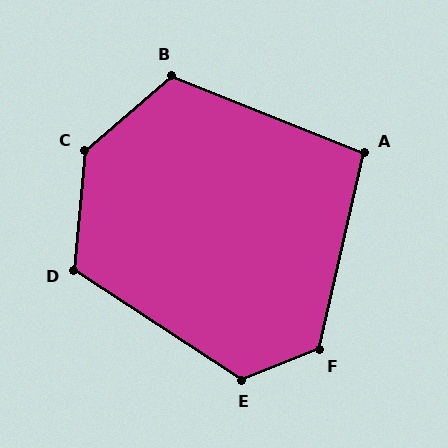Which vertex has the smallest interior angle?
A, at approximately 99 degrees.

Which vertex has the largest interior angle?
C, at approximately 136 degrees.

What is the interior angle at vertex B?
Approximately 117 degrees (obtuse).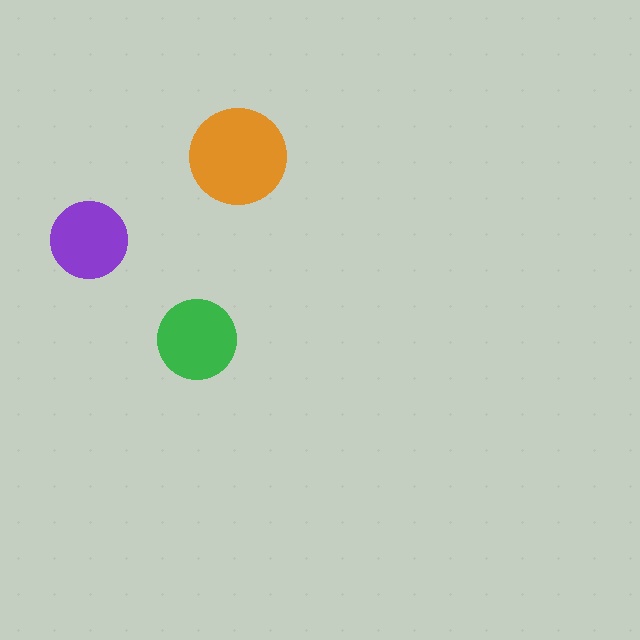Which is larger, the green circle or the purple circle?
The green one.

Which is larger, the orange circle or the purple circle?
The orange one.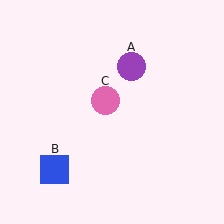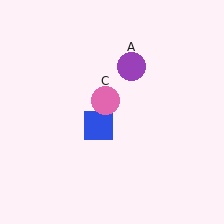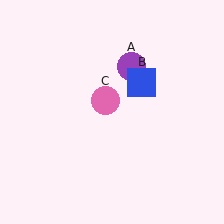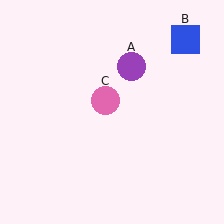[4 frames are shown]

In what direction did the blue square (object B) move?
The blue square (object B) moved up and to the right.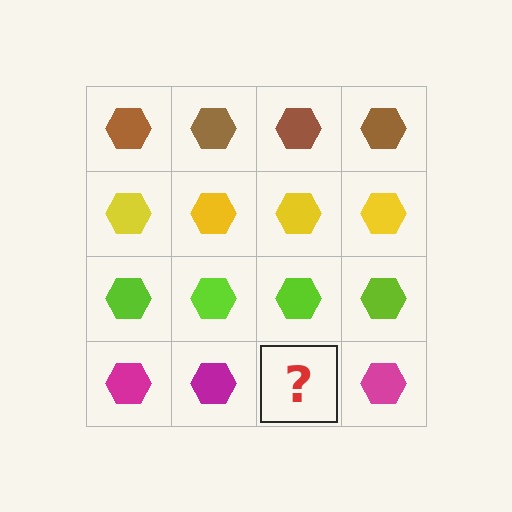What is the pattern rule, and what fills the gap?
The rule is that each row has a consistent color. The gap should be filled with a magenta hexagon.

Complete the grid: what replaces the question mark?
The question mark should be replaced with a magenta hexagon.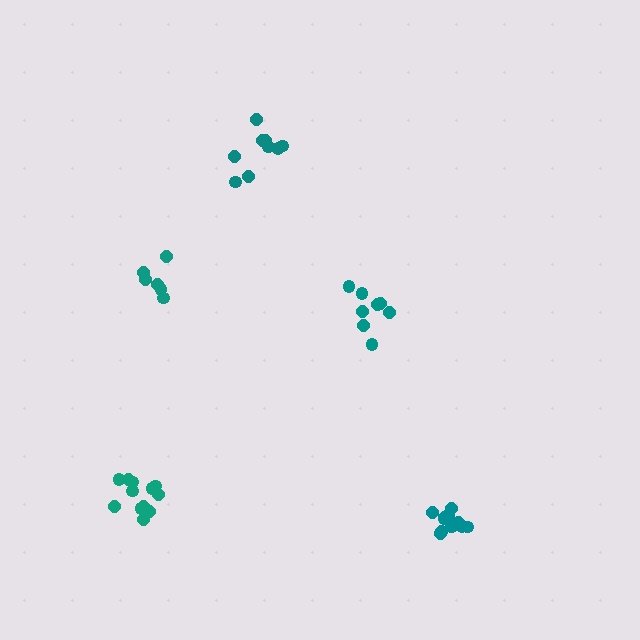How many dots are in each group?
Group 1: 6 dots, Group 2: 12 dots, Group 3: 12 dots, Group 4: 8 dots, Group 5: 9 dots (47 total).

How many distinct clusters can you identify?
There are 5 distinct clusters.